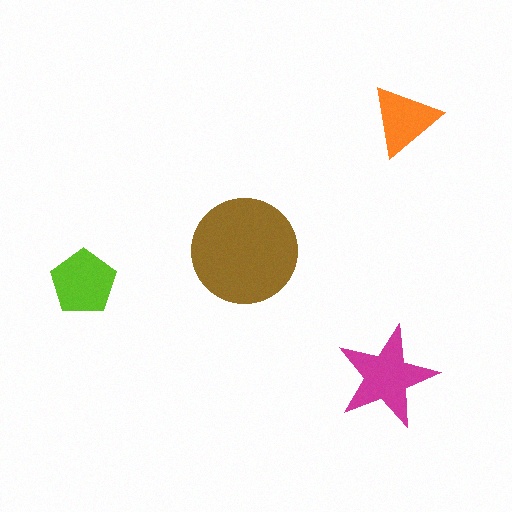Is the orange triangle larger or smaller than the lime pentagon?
Smaller.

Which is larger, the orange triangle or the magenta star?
The magenta star.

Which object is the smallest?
The orange triangle.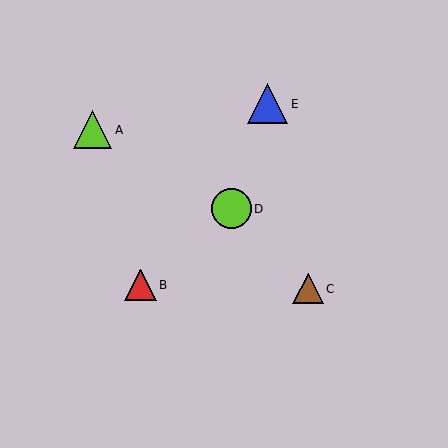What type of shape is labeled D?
Shape D is a lime circle.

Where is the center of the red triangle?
The center of the red triangle is at (141, 285).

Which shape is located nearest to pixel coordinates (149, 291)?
The red triangle (labeled B) at (141, 285) is nearest to that location.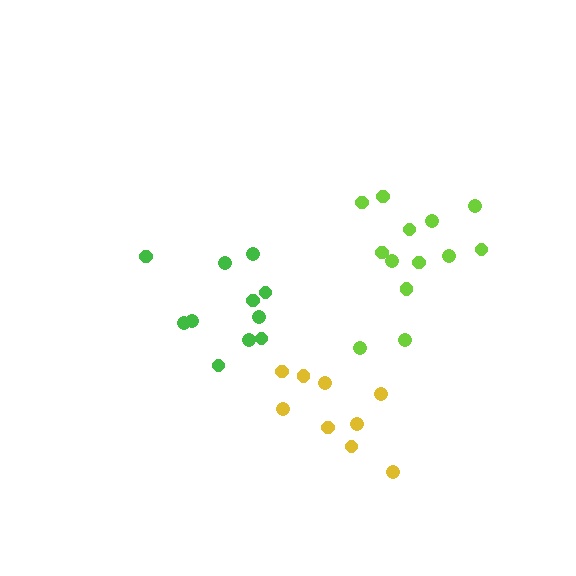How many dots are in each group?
Group 1: 11 dots, Group 2: 13 dots, Group 3: 9 dots (33 total).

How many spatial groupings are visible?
There are 3 spatial groupings.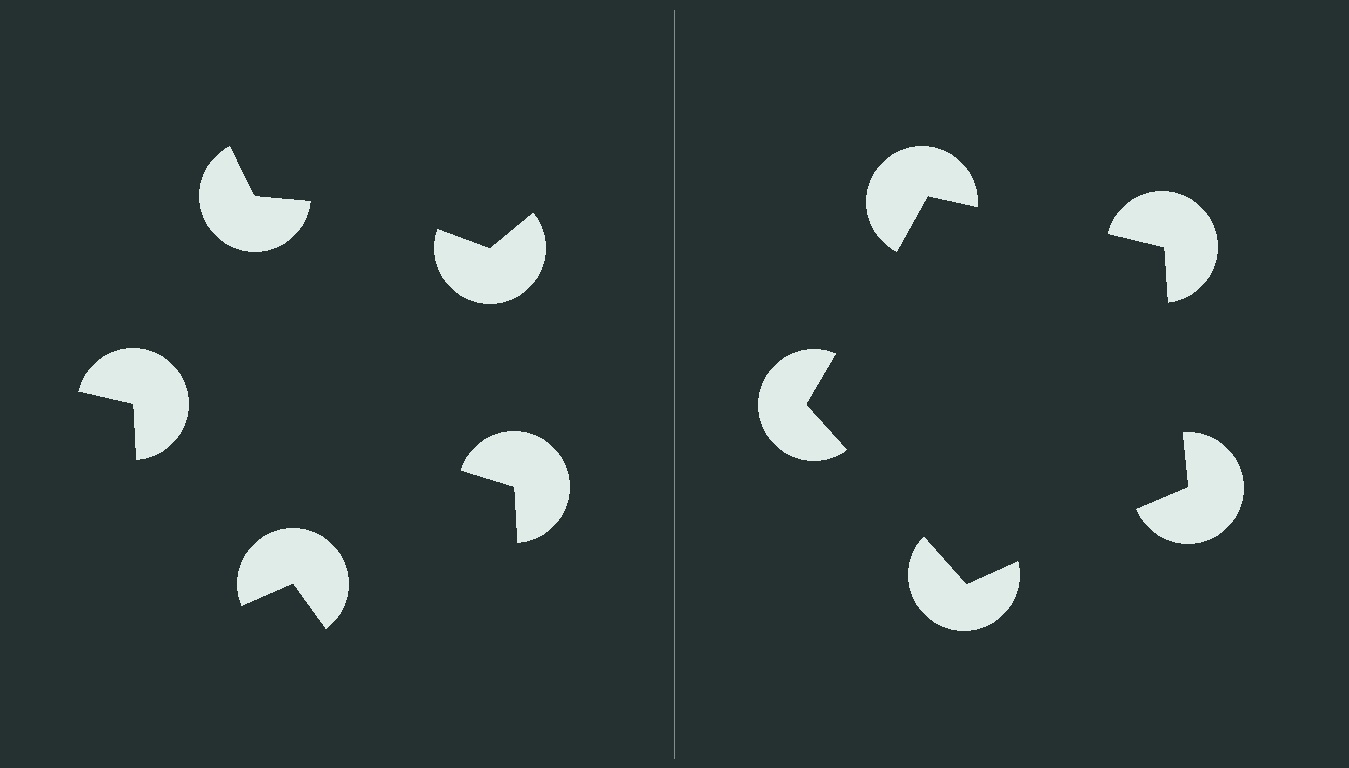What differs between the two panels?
The pac-man discs are positioned identically on both sides; only the wedge orientations differ. On the right they align to a pentagon; on the left they are misaligned.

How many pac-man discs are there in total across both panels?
10 — 5 on each side.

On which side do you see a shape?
An illusory pentagon appears on the right side. On the left side the wedge cuts are rotated, so no coherent shape forms.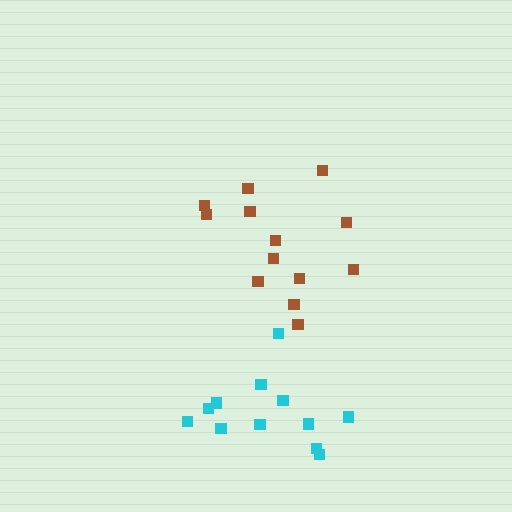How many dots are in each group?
Group 1: 13 dots, Group 2: 12 dots (25 total).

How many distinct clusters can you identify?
There are 2 distinct clusters.